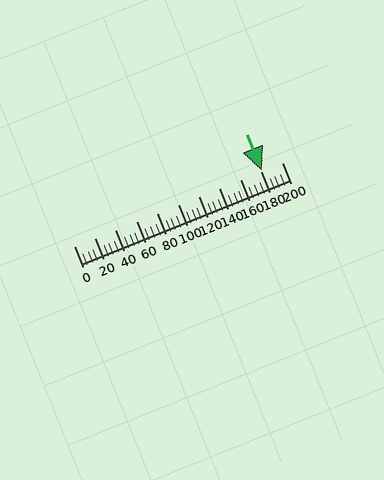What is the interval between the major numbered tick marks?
The major tick marks are spaced 20 units apart.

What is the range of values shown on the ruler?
The ruler shows values from 0 to 200.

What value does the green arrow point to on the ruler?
The green arrow points to approximately 181.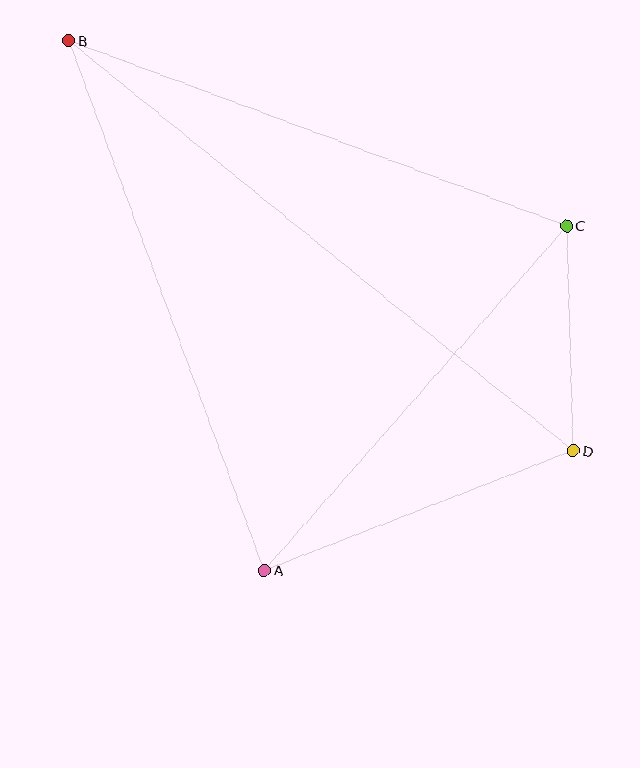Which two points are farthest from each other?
Points B and D are farthest from each other.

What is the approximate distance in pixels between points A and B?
The distance between A and B is approximately 564 pixels.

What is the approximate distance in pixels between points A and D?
The distance between A and D is approximately 331 pixels.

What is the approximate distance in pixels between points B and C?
The distance between B and C is approximately 531 pixels.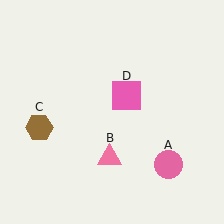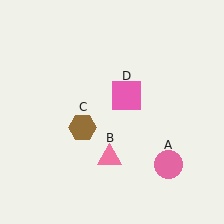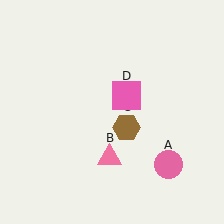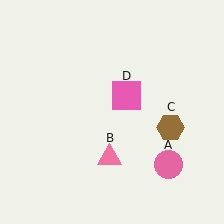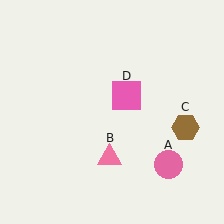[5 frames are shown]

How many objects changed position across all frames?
1 object changed position: brown hexagon (object C).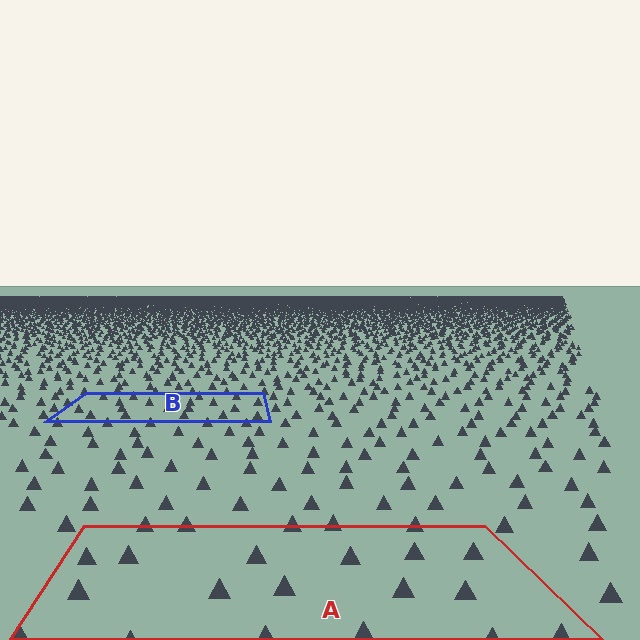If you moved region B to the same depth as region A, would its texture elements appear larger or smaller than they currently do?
They would appear larger. At a closer depth, the same texture elements are projected at a bigger on-screen size.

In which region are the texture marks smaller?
The texture marks are smaller in region B, because it is farther away.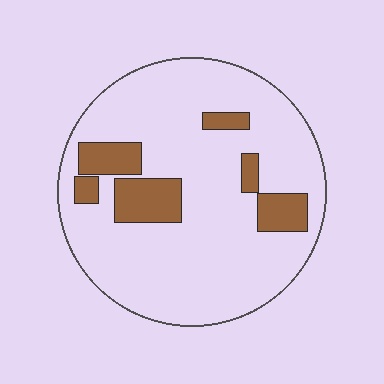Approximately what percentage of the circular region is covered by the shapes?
Approximately 15%.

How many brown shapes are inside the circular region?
6.